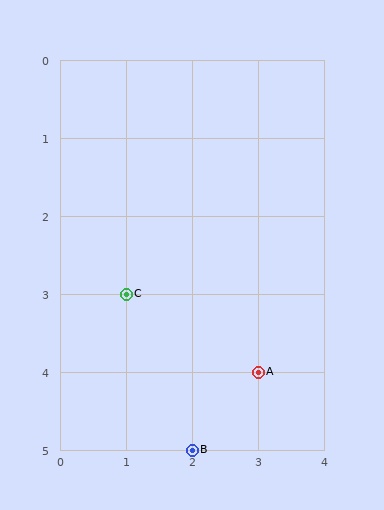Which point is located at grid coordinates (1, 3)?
Point C is at (1, 3).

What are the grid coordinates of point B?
Point B is at grid coordinates (2, 5).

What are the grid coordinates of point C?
Point C is at grid coordinates (1, 3).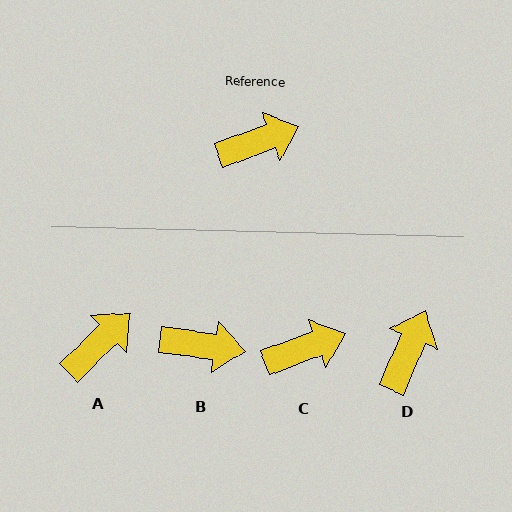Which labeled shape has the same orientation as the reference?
C.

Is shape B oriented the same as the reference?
No, it is off by about 28 degrees.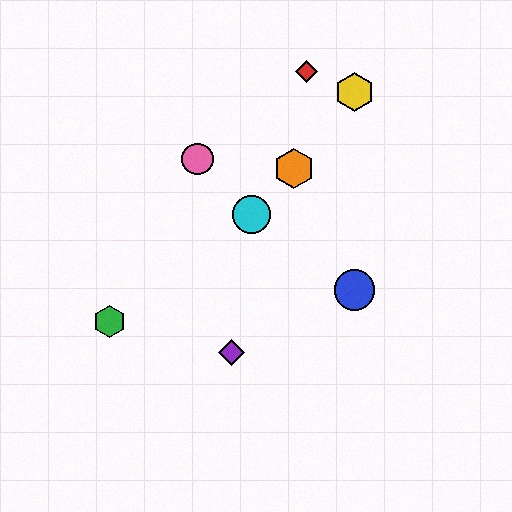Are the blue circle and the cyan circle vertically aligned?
No, the blue circle is at x≈354 and the cyan circle is at x≈251.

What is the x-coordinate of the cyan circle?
The cyan circle is at x≈251.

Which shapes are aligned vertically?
The blue circle, the yellow hexagon are aligned vertically.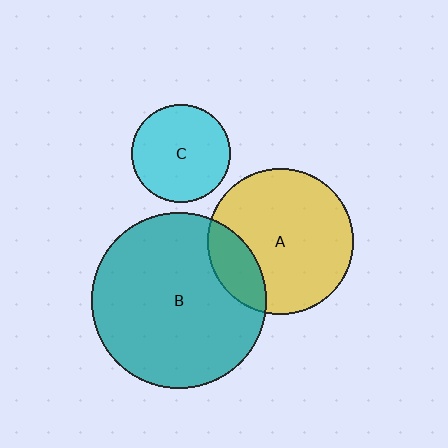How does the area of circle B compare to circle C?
Approximately 3.2 times.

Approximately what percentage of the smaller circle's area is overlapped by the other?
Approximately 20%.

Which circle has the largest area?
Circle B (teal).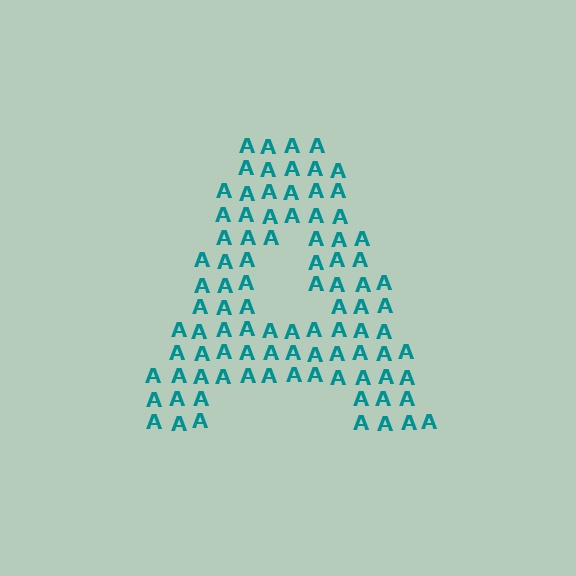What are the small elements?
The small elements are letter A's.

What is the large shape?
The large shape is the letter A.